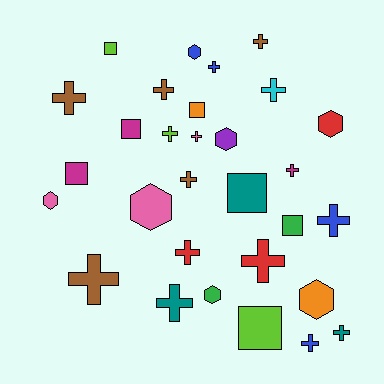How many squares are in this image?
There are 7 squares.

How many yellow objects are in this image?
There are no yellow objects.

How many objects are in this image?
There are 30 objects.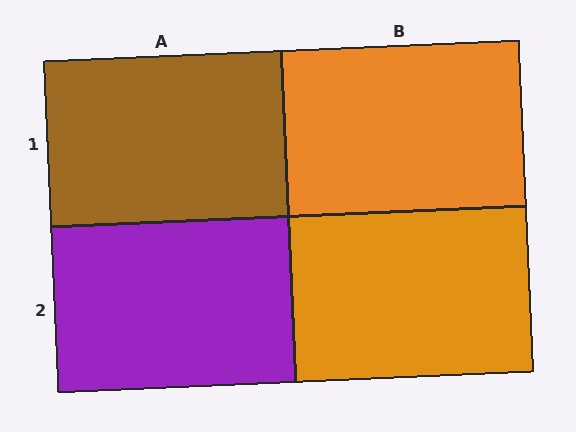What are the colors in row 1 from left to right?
Brown, orange.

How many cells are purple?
1 cell is purple.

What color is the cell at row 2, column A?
Purple.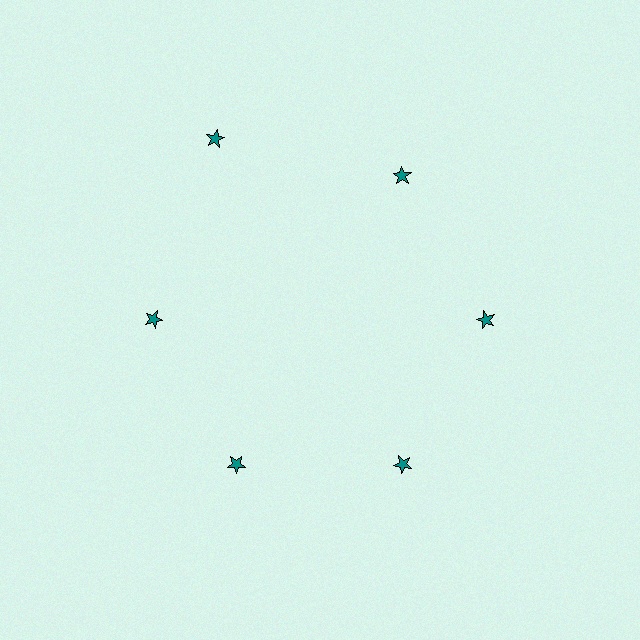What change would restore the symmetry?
The symmetry would be restored by moving it inward, back onto the ring so that all 6 stars sit at equal angles and equal distance from the center.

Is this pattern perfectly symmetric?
No. The 6 teal stars are arranged in a ring, but one element near the 11 o'clock position is pushed outward from the center, breaking the 6-fold rotational symmetry.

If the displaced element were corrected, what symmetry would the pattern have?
It would have 6-fold rotational symmetry — the pattern would map onto itself every 60 degrees.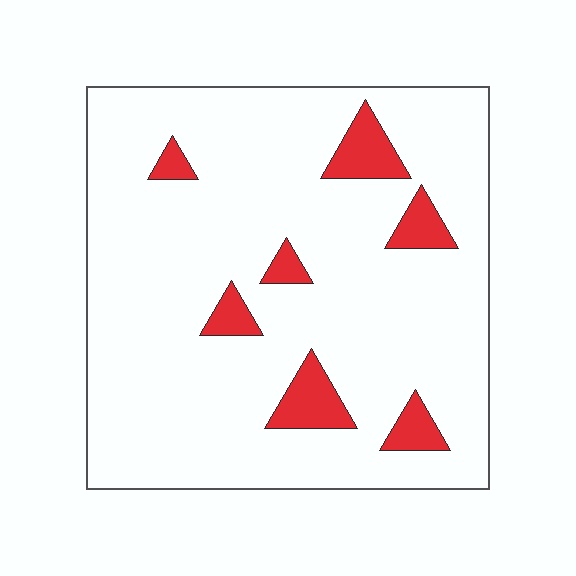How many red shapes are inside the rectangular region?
7.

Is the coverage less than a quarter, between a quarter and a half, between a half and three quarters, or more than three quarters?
Less than a quarter.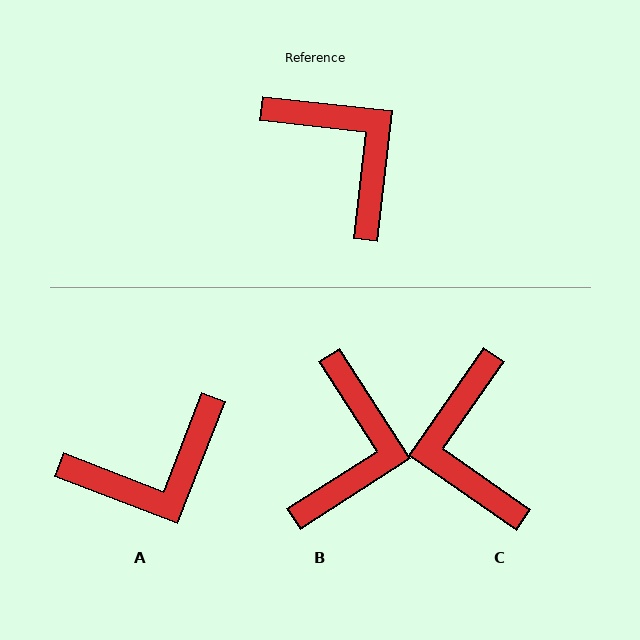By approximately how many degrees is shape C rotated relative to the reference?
Approximately 152 degrees counter-clockwise.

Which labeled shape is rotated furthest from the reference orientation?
C, about 152 degrees away.